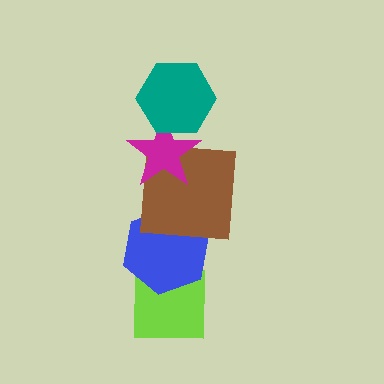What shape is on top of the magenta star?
The teal hexagon is on top of the magenta star.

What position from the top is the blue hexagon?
The blue hexagon is 4th from the top.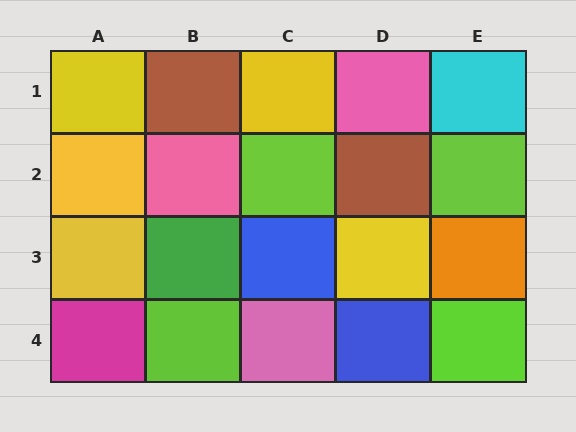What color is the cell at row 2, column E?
Lime.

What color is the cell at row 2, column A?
Yellow.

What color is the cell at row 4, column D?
Blue.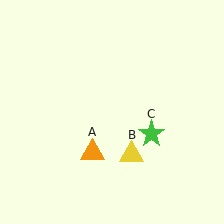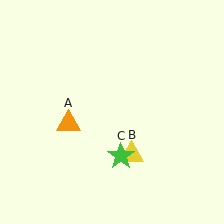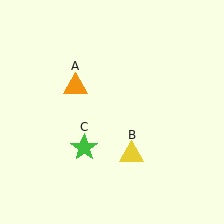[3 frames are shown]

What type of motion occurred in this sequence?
The orange triangle (object A), green star (object C) rotated clockwise around the center of the scene.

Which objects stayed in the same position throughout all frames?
Yellow triangle (object B) remained stationary.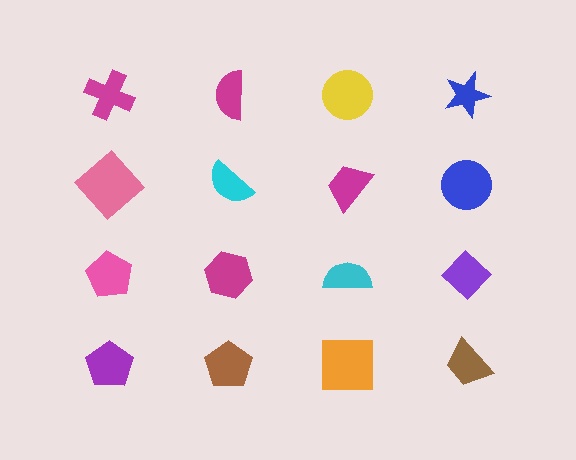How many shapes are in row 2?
4 shapes.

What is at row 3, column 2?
A magenta hexagon.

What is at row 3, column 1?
A pink pentagon.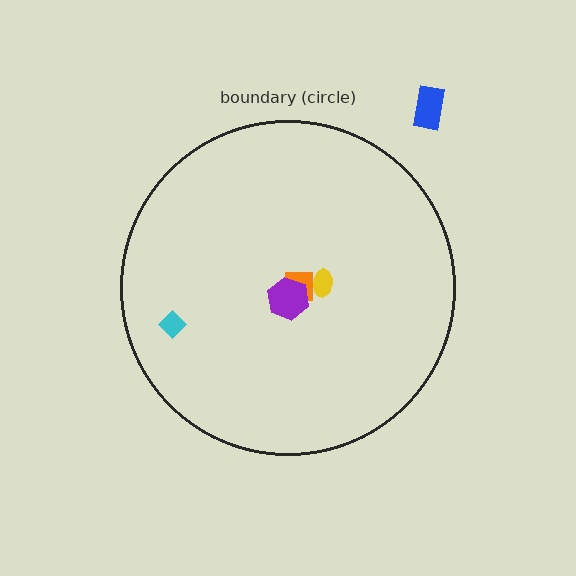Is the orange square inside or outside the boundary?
Inside.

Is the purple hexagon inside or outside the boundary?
Inside.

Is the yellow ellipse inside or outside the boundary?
Inside.